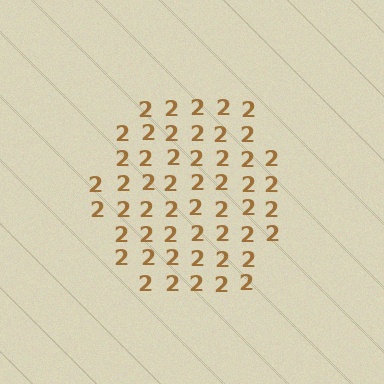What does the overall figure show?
The overall figure shows a hexagon.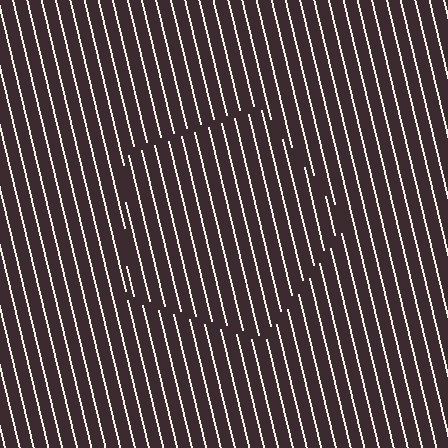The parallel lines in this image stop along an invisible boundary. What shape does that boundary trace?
An illusory pentagon. The interior of the shape contains the same grating, shifted by half a period — the contour is defined by the phase discontinuity where line-ends from the inner and outer gratings abut.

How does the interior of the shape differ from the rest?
The interior of the shape contains the same grating, shifted by half a period — the contour is defined by the phase discontinuity where line-ends from the inner and outer gratings abut.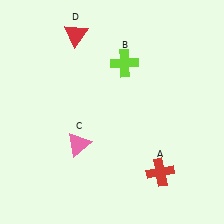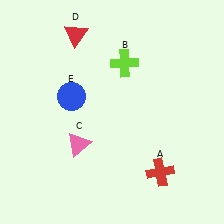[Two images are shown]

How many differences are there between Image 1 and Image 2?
There is 1 difference between the two images.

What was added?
A blue circle (E) was added in Image 2.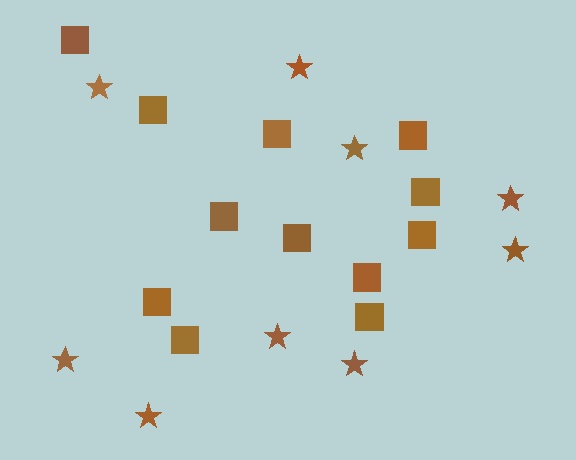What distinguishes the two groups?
There are 2 groups: one group of squares (12) and one group of stars (9).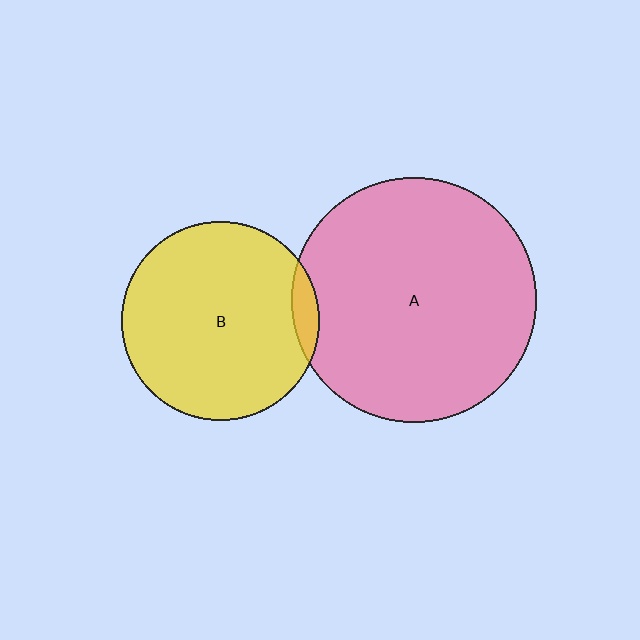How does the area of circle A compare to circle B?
Approximately 1.5 times.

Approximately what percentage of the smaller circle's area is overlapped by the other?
Approximately 5%.